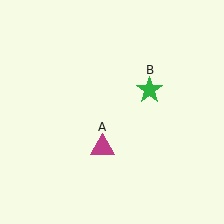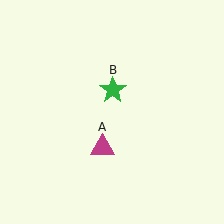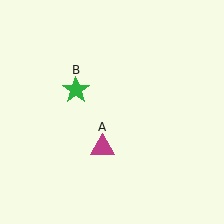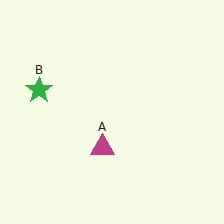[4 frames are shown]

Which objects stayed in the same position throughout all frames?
Magenta triangle (object A) remained stationary.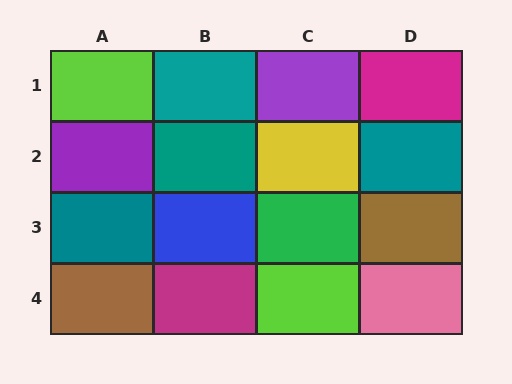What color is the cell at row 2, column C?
Yellow.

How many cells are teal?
4 cells are teal.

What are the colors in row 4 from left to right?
Brown, magenta, lime, pink.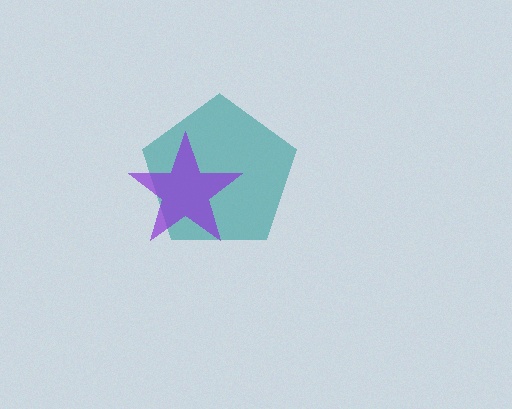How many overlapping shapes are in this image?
There are 2 overlapping shapes in the image.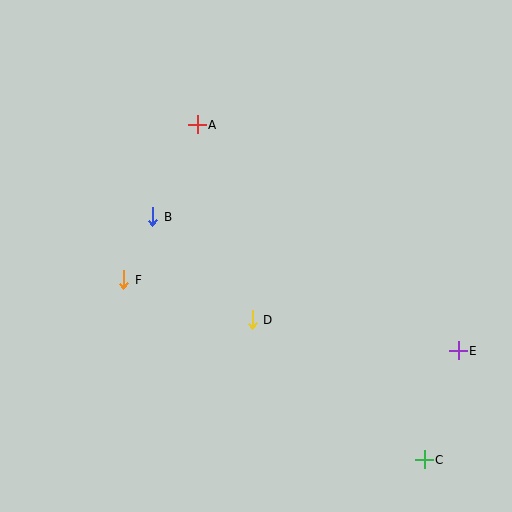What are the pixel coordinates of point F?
Point F is at (124, 280).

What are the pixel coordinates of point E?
Point E is at (458, 351).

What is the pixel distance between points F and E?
The distance between F and E is 342 pixels.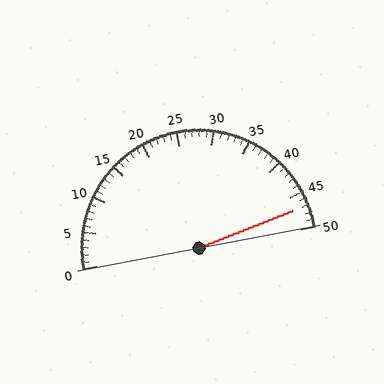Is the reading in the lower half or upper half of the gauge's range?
The reading is in the upper half of the range (0 to 50).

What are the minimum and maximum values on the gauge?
The gauge ranges from 0 to 50.